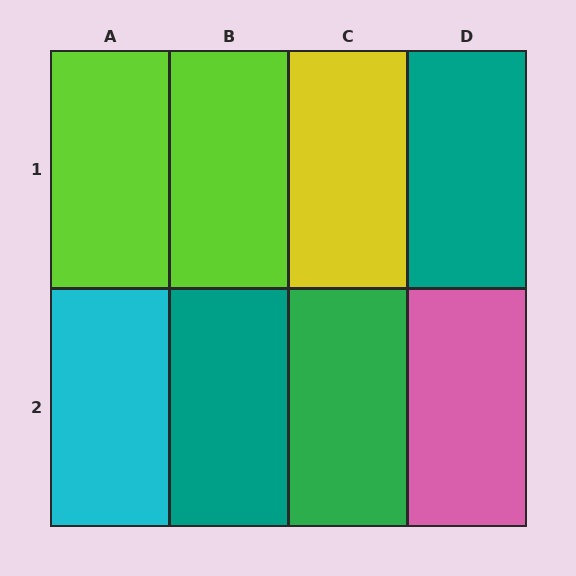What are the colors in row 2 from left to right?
Cyan, teal, green, pink.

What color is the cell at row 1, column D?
Teal.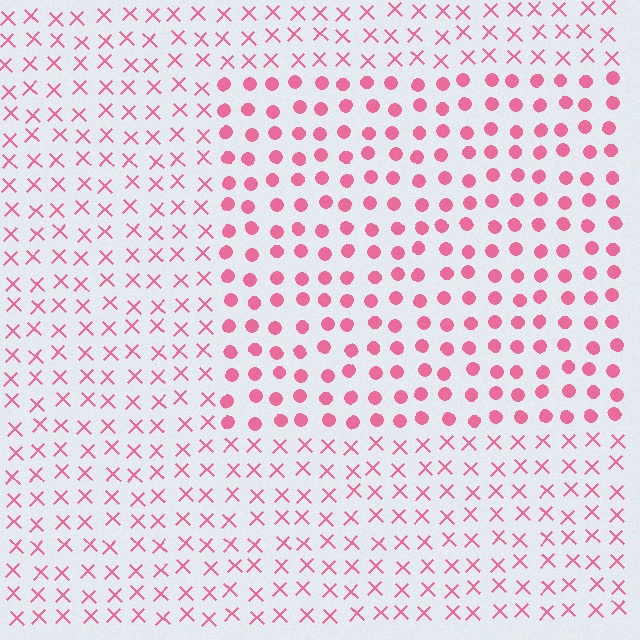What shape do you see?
I see a rectangle.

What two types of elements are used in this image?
The image uses circles inside the rectangle region and X marks outside it.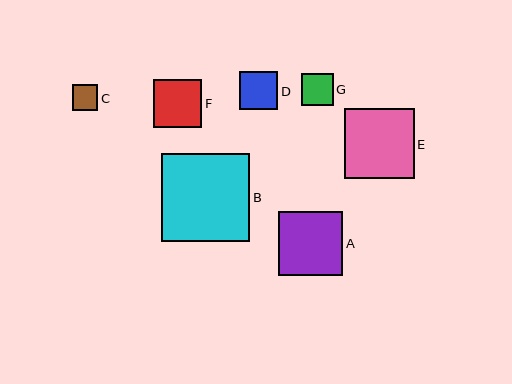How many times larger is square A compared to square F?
Square A is approximately 1.3 times the size of square F.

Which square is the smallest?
Square C is the smallest with a size of approximately 26 pixels.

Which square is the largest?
Square B is the largest with a size of approximately 88 pixels.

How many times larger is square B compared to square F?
Square B is approximately 1.8 times the size of square F.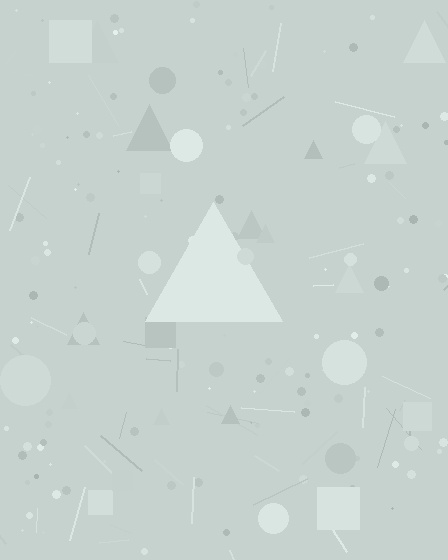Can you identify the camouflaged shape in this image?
The camouflaged shape is a triangle.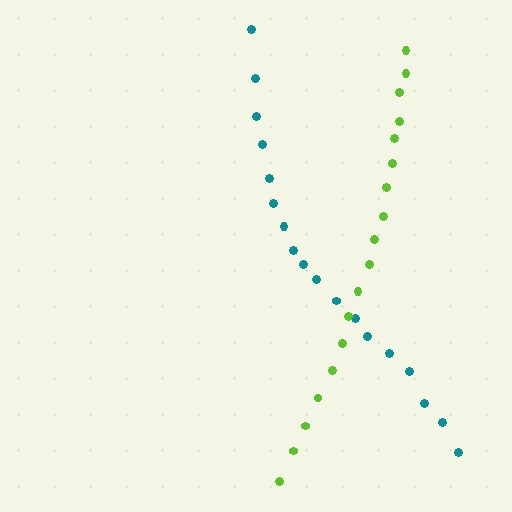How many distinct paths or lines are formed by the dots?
There are 2 distinct paths.